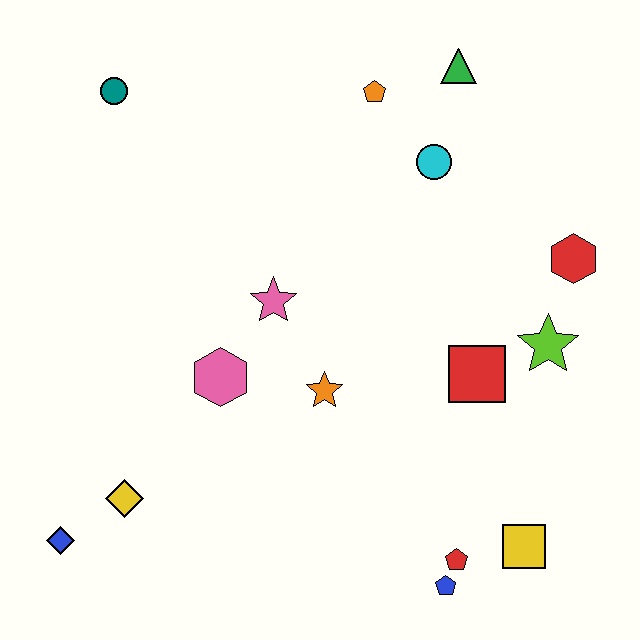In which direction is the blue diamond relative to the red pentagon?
The blue diamond is to the left of the red pentagon.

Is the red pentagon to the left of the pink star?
No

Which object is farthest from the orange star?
The teal circle is farthest from the orange star.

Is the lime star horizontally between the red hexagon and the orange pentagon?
Yes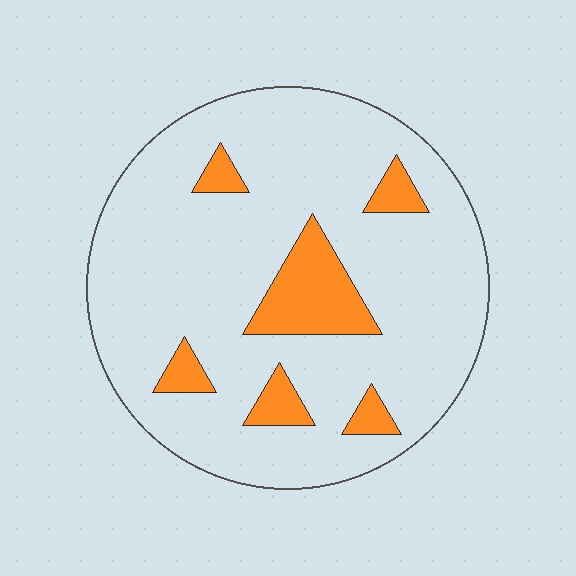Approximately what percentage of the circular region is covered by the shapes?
Approximately 15%.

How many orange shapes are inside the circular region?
6.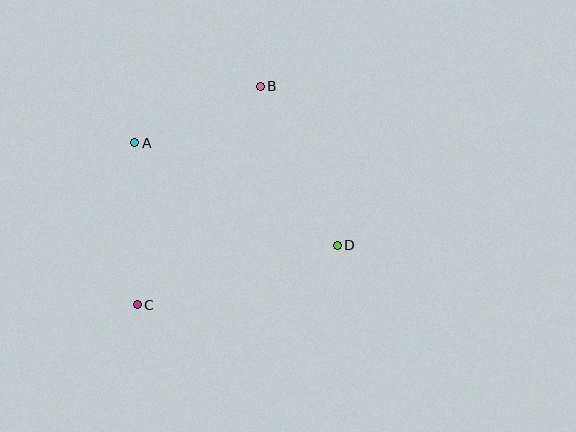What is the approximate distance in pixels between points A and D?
The distance between A and D is approximately 227 pixels.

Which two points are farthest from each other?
Points B and C are farthest from each other.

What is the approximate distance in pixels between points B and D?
The distance between B and D is approximately 177 pixels.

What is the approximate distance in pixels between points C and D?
The distance between C and D is approximately 209 pixels.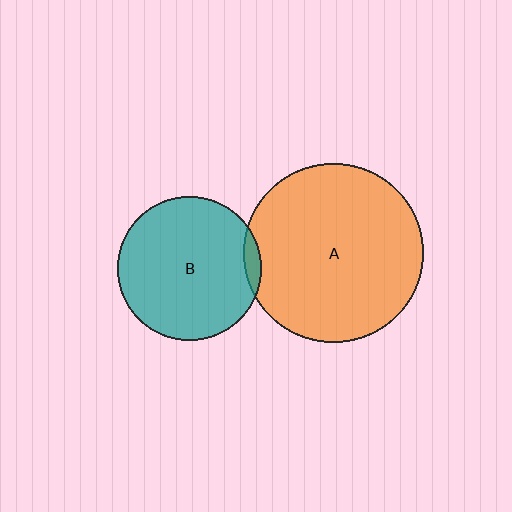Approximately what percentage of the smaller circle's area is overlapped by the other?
Approximately 5%.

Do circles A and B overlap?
Yes.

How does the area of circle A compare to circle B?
Approximately 1.6 times.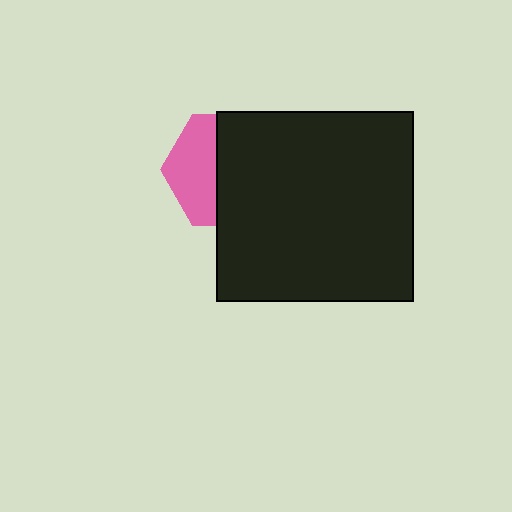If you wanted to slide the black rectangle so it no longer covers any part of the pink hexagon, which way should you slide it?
Slide it right — that is the most direct way to separate the two shapes.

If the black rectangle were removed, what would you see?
You would see the complete pink hexagon.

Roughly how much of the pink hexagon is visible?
A small part of it is visible (roughly 41%).